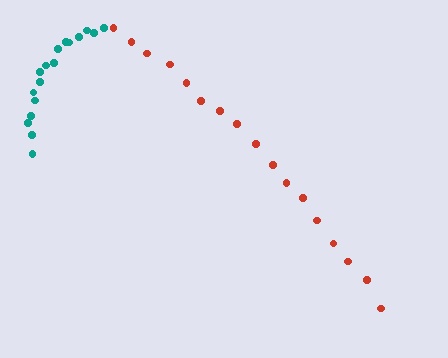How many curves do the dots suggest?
There are 2 distinct paths.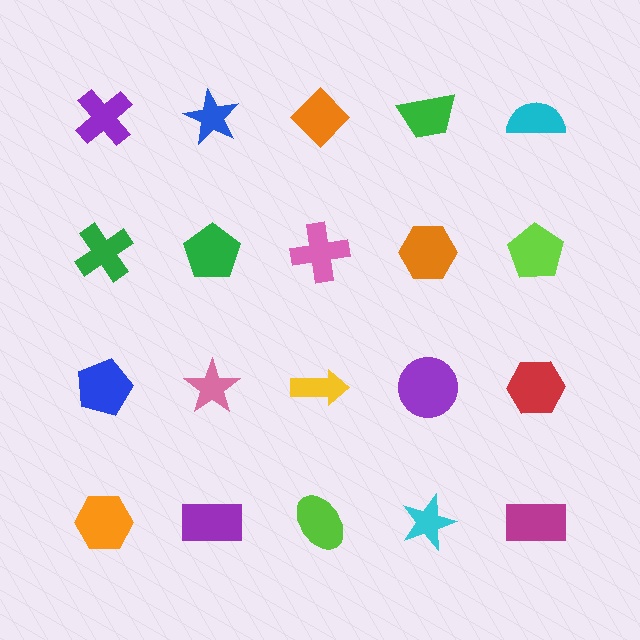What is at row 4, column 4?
A cyan star.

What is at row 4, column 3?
A lime ellipse.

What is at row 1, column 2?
A blue star.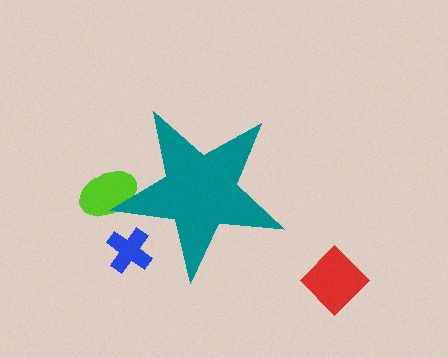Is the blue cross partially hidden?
Yes, the blue cross is partially hidden behind the teal star.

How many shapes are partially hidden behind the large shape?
2 shapes are partially hidden.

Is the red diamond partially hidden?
No, the red diamond is fully visible.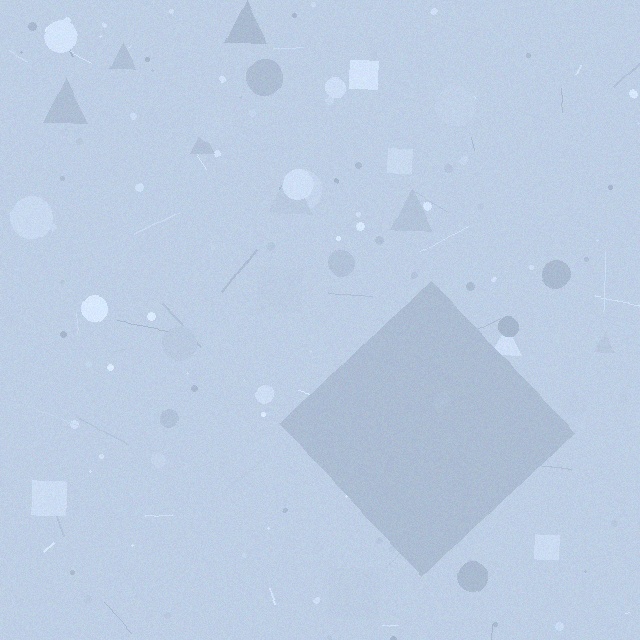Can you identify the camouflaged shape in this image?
The camouflaged shape is a diamond.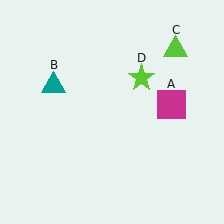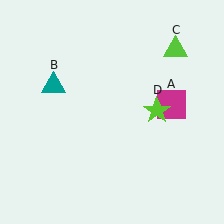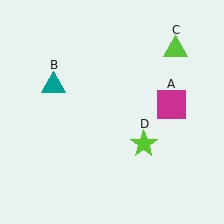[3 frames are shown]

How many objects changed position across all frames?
1 object changed position: lime star (object D).